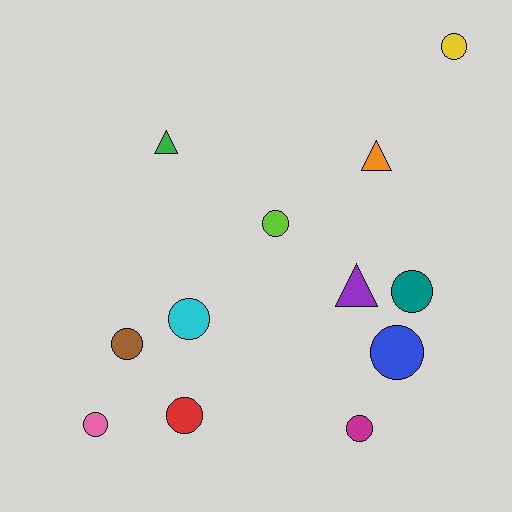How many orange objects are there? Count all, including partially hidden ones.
There is 1 orange object.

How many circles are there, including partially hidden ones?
There are 9 circles.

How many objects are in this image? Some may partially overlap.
There are 12 objects.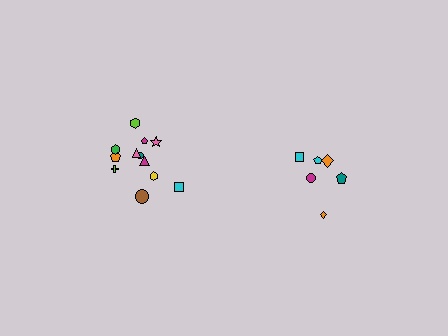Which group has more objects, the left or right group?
The left group.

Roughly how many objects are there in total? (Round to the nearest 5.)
Roughly 20 objects in total.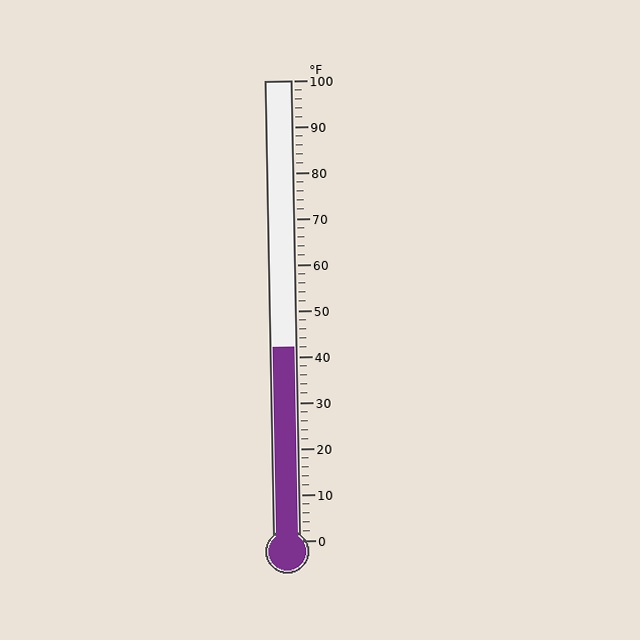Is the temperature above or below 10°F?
The temperature is above 10°F.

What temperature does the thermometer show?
The thermometer shows approximately 42°F.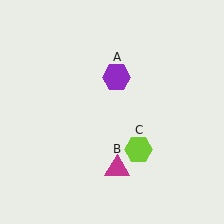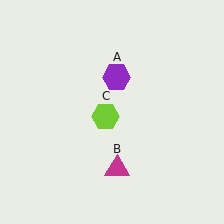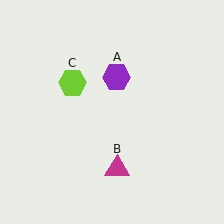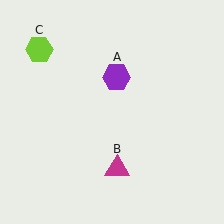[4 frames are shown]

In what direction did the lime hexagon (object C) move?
The lime hexagon (object C) moved up and to the left.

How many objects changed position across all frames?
1 object changed position: lime hexagon (object C).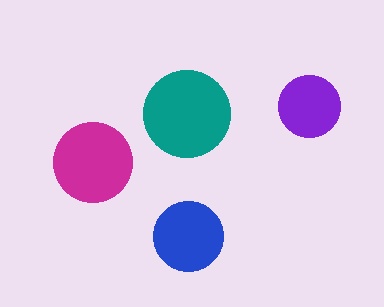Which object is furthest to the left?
The magenta circle is leftmost.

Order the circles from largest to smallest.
the teal one, the magenta one, the blue one, the purple one.